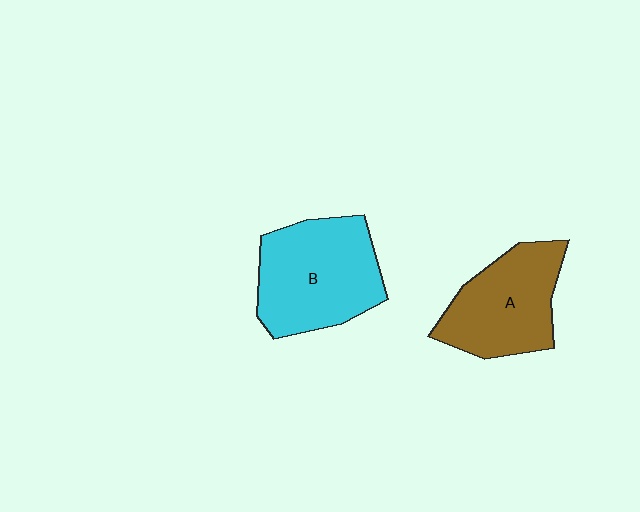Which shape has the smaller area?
Shape A (brown).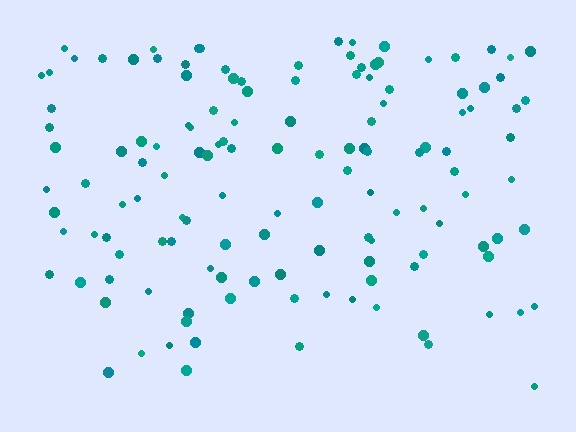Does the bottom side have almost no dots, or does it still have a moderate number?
Still a moderate number, just noticeably fewer than the top.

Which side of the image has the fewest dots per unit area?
The bottom.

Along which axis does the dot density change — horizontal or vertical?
Vertical.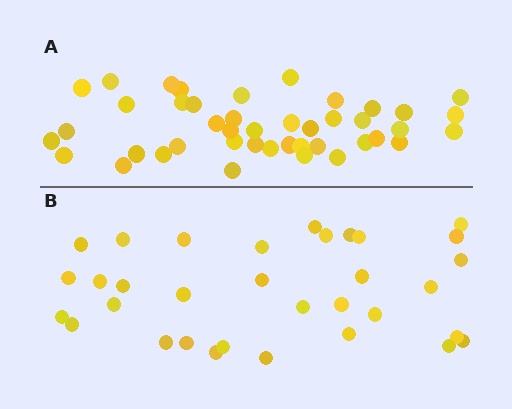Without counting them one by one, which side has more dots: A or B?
Region A (the top region) has more dots.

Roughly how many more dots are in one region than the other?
Region A has roughly 10 or so more dots than region B.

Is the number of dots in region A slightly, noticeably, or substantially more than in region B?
Region A has noticeably more, but not dramatically so. The ratio is roughly 1.3 to 1.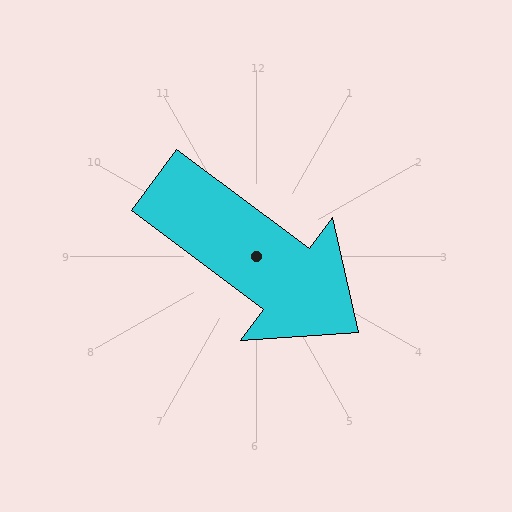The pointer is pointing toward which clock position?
Roughly 4 o'clock.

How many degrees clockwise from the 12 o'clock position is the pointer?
Approximately 127 degrees.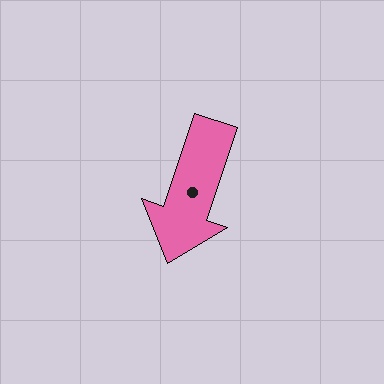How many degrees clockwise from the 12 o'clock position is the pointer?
Approximately 199 degrees.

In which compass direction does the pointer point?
South.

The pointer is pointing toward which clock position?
Roughly 7 o'clock.